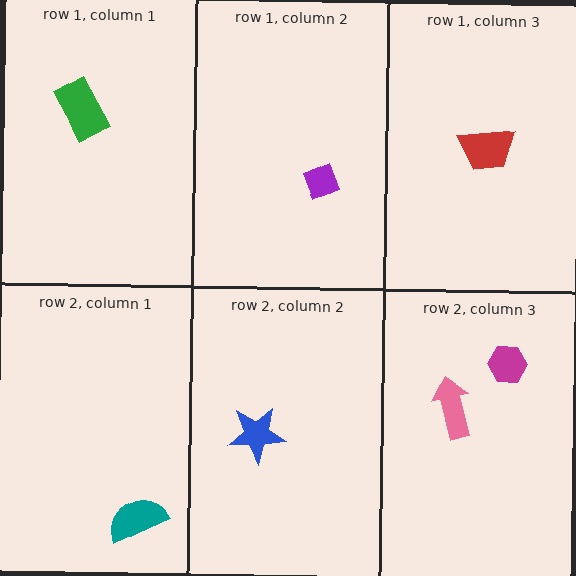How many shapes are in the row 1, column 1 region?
1.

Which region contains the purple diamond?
The row 1, column 2 region.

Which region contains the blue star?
The row 2, column 2 region.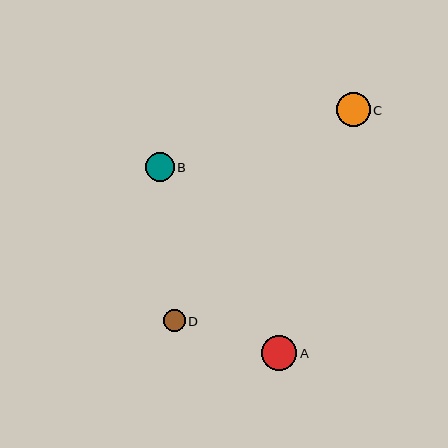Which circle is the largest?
Circle A is the largest with a size of approximately 35 pixels.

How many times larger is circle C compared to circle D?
Circle C is approximately 1.5 times the size of circle D.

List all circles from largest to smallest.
From largest to smallest: A, C, B, D.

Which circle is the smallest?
Circle D is the smallest with a size of approximately 22 pixels.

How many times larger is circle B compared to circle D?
Circle B is approximately 1.3 times the size of circle D.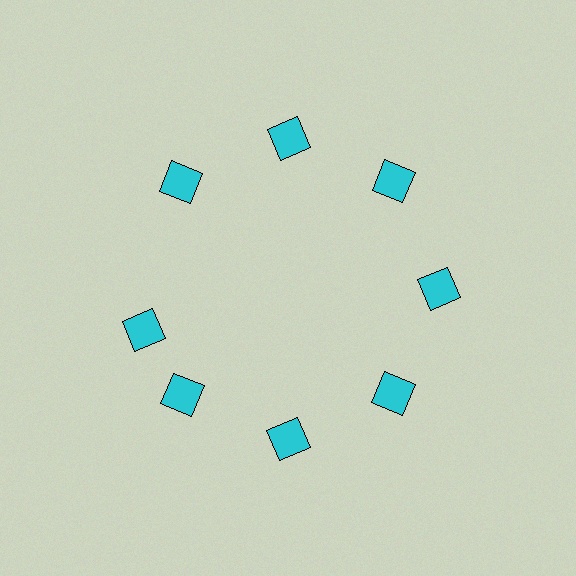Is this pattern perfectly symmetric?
No. The 8 cyan squares are arranged in a ring, but one element near the 9 o'clock position is rotated out of alignment along the ring, breaking the 8-fold rotational symmetry.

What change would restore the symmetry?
The symmetry would be restored by rotating it back into even spacing with its neighbors so that all 8 squares sit at equal angles and equal distance from the center.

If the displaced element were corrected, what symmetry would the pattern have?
It would have 8-fold rotational symmetry — the pattern would map onto itself every 45 degrees.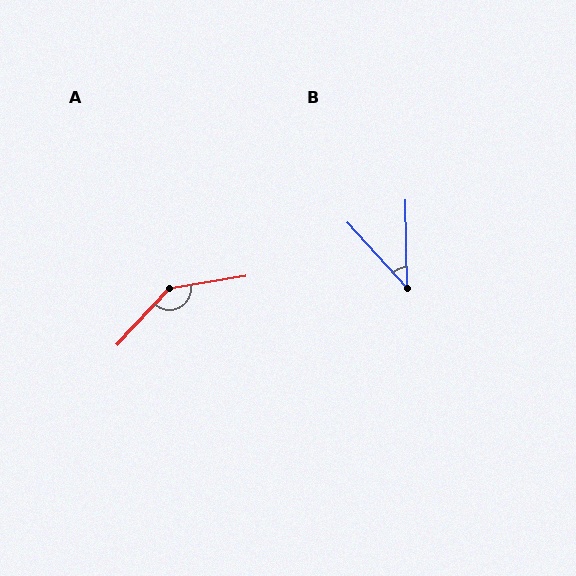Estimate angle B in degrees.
Approximately 41 degrees.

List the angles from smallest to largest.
B (41°), A (143°).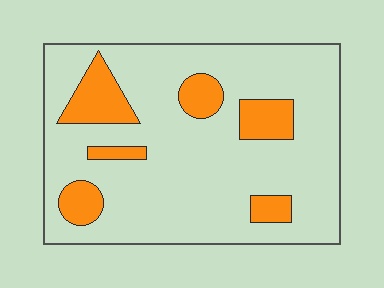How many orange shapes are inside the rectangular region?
6.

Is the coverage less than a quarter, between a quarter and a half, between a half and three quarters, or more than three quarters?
Less than a quarter.